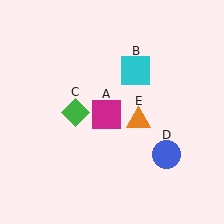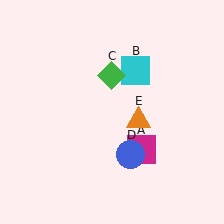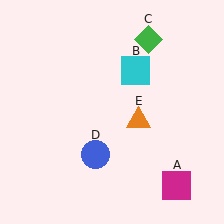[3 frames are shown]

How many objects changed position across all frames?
3 objects changed position: magenta square (object A), green diamond (object C), blue circle (object D).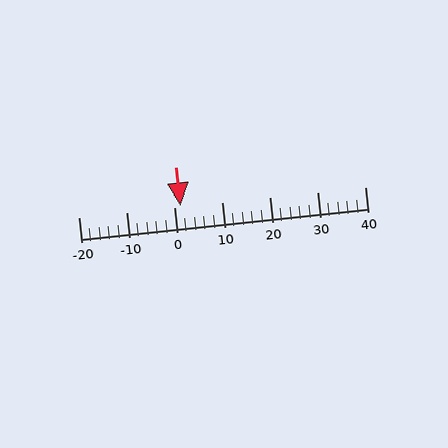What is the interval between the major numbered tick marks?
The major tick marks are spaced 10 units apart.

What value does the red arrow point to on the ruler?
The red arrow points to approximately 1.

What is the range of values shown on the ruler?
The ruler shows values from -20 to 40.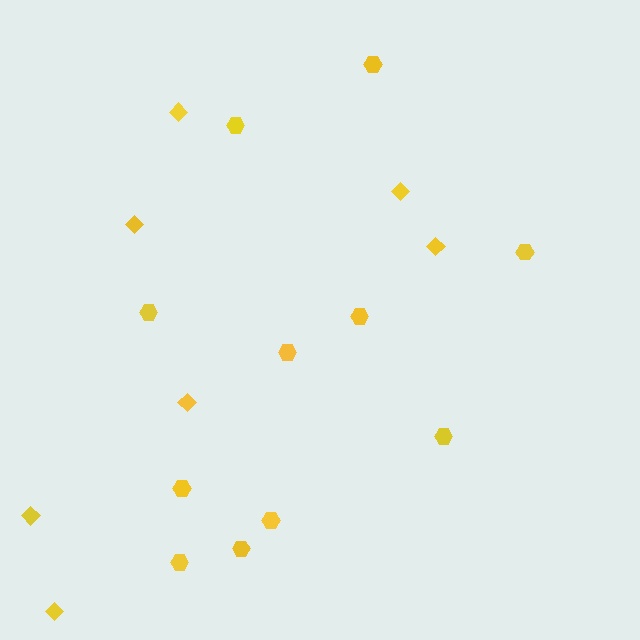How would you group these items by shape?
There are 2 groups: one group of diamonds (7) and one group of hexagons (11).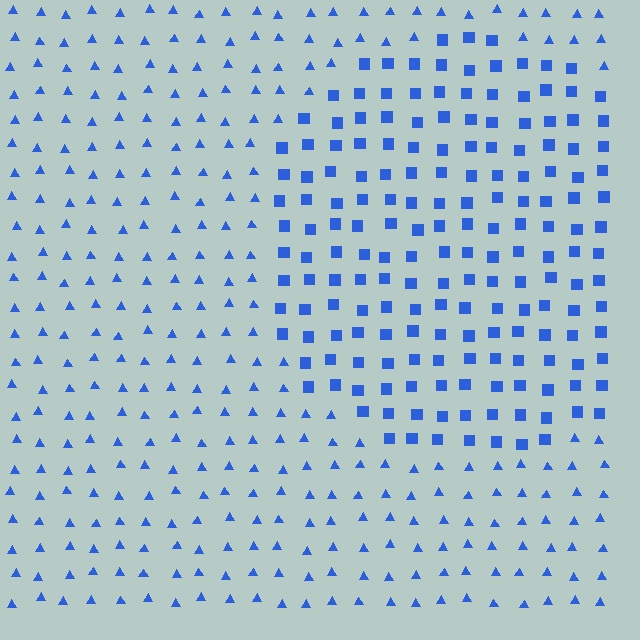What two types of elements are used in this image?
The image uses squares inside the circle region and triangles outside it.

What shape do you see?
I see a circle.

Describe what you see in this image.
The image is filled with small blue elements arranged in a uniform grid. A circle-shaped region contains squares, while the surrounding area contains triangles. The boundary is defined purely by the change in element shape.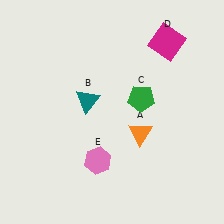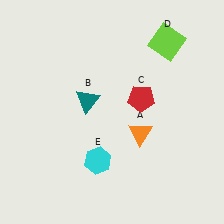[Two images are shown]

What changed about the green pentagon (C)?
In Image 1, C is green. In Image 2, it changed to red.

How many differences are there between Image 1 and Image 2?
There are 3 differences between the two images.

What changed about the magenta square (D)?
In Image 1, D is magenta. In Image 2, it changed to lime.